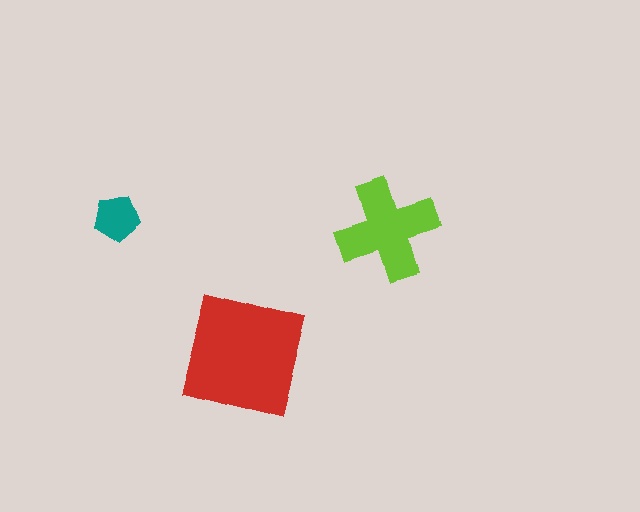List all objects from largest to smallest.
The red square, the lime cross, the teal pentagon.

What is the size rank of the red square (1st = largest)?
1st.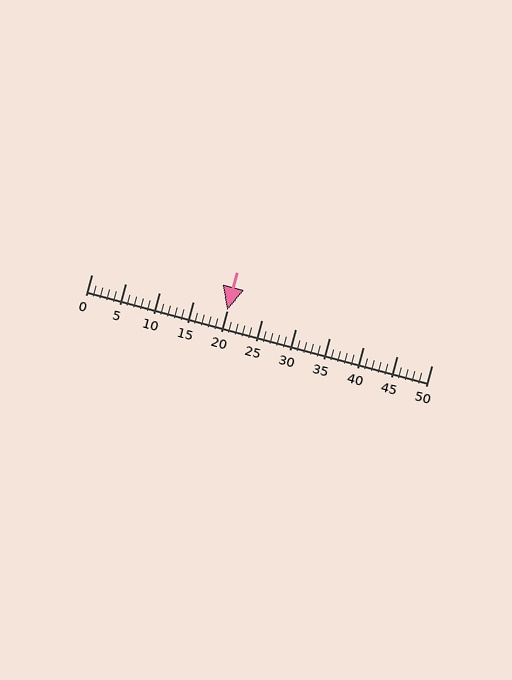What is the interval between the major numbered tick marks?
The major tick marks are spaced 5 units apart.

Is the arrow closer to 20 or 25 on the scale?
The arrow is closer to 20.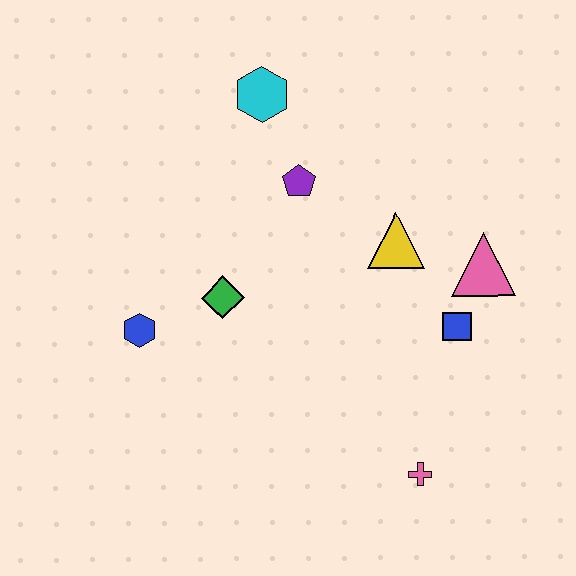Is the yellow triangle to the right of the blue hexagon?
Yes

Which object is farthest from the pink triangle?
The blue hexagon is farthest from the pink triangle.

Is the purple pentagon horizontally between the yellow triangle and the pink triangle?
No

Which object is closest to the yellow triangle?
The pink triangle is closest to the yellow triangle.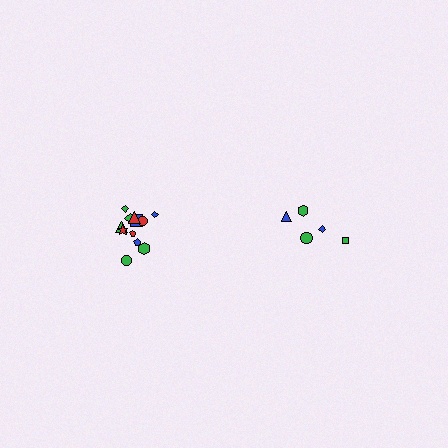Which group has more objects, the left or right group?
The left group.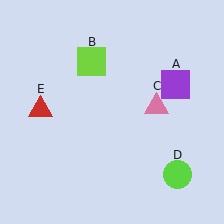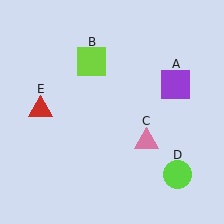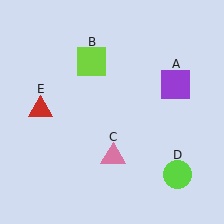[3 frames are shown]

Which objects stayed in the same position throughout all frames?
Purple square (object A) and lime square (object B) and lime circle (object D) and red triangle (object E) remained stationary.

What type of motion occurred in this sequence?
The pink triangle (object C) rotated clockwise around the center of the scene.